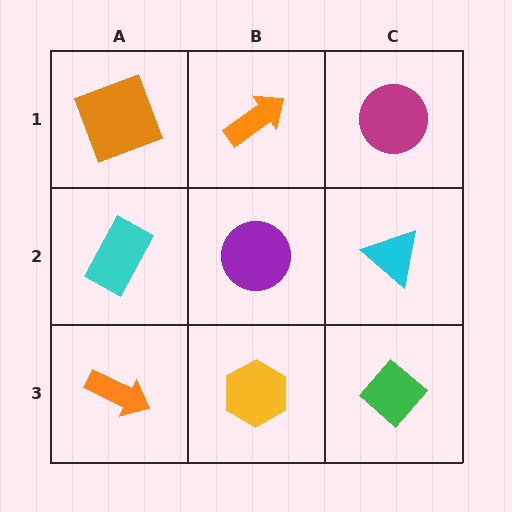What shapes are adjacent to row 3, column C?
A cyan triangle (row 2, column C), a yellow hexagon (row 3, column B).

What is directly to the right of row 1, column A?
An orange arrow.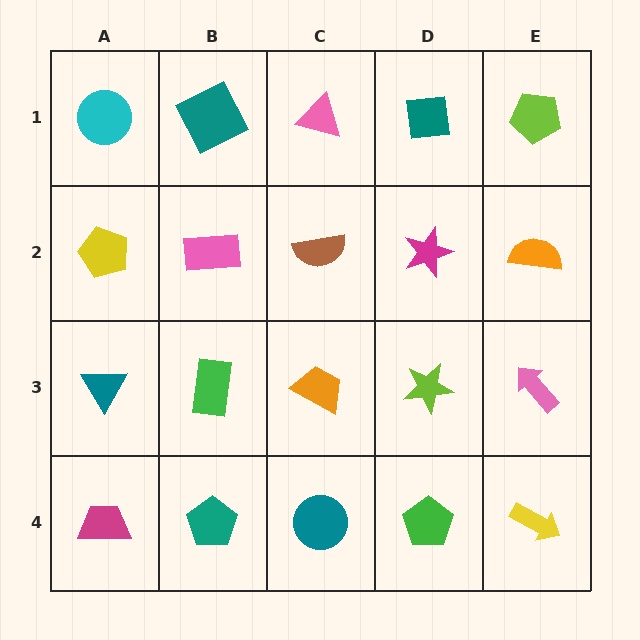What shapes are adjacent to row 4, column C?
An orange trapezoid (row 3, column C), a teal pentagon (row 4, column B), a green pentagon (row 4, column D).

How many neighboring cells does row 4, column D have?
3.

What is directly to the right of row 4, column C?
A green pentagon.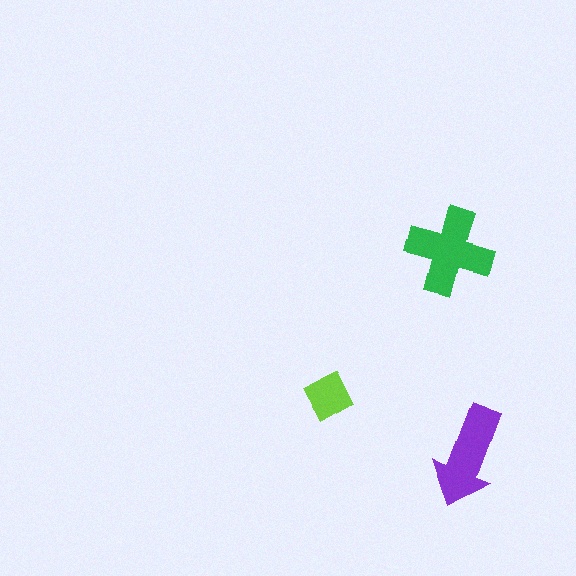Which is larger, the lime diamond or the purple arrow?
The purple arrow.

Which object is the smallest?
The lime diamond.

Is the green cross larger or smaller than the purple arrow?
Larger.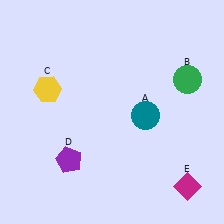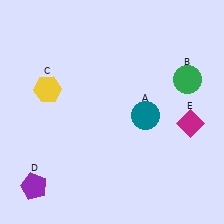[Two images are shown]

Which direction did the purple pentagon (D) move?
The purple pentagon (D) moved left.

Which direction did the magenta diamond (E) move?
The magenta diamond (E) moved up.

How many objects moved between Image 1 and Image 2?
2 objects moved between the two images.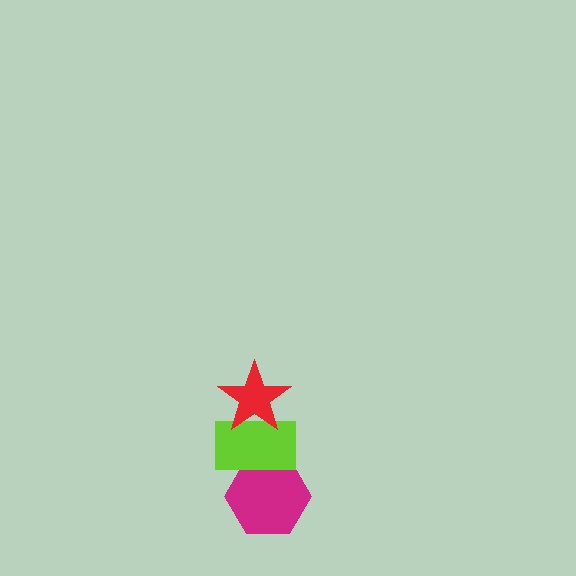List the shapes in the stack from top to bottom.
From top to bottom: the red star, the lime rectangle, the magenta hexagon.